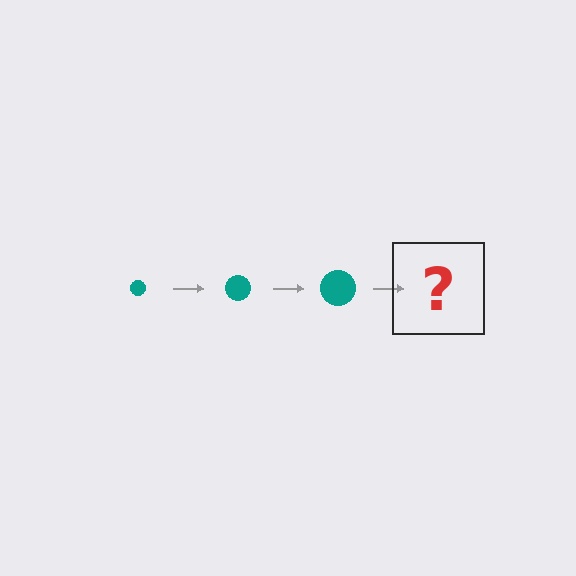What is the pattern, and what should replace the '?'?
The pattern is that the circle gets progressively larger each step. The '?' should be a teal circle, larger than the previous one.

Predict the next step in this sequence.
The next step is a teal circle, larger than the previous one.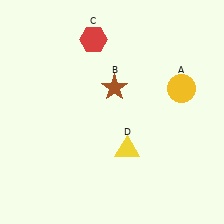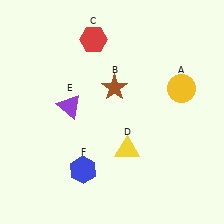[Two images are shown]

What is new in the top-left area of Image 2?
A purple triangle (E) was added in the top-left area of Image 2.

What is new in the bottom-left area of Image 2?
A blue hexagon (F) was added in the bottom-left area of Image 2.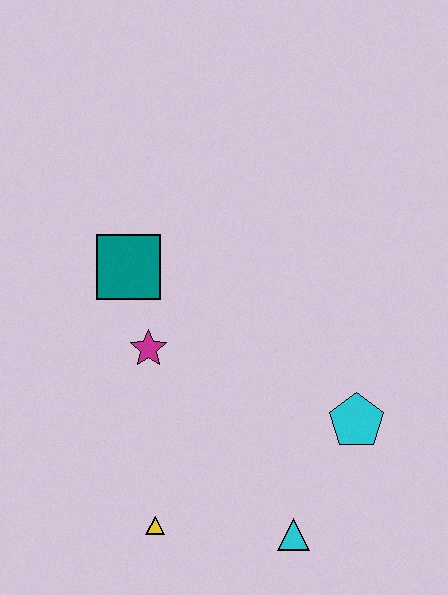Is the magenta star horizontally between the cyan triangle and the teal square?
Yes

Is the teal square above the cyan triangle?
Yes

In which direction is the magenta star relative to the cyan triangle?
The magenta star is above the cyan triangle.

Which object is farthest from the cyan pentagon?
The teal square is farthest from the cyan pentagon.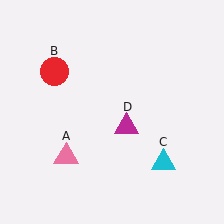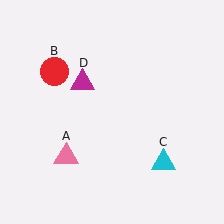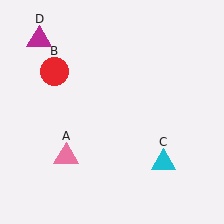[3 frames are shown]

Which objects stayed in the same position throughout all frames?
Pink triangle (object A) and red circle (object B) and cyan triangle (object C) remained stationary.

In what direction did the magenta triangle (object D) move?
The magenta triangle (object D) moved up and to the left.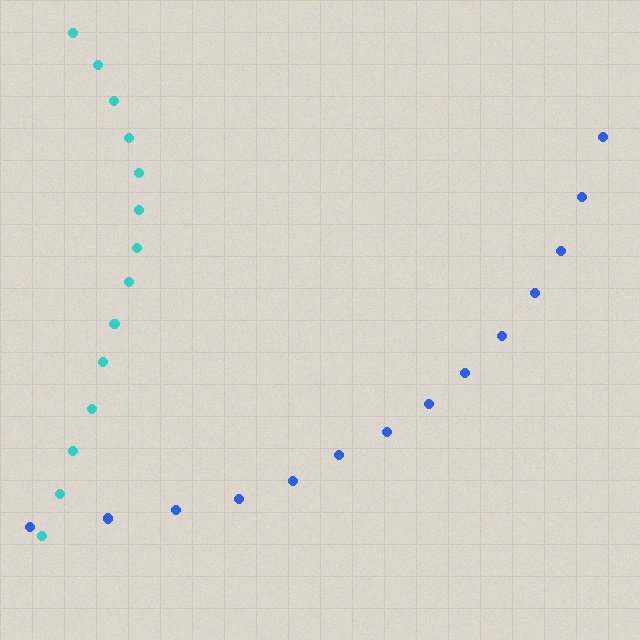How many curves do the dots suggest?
There are 2 distinct paths.